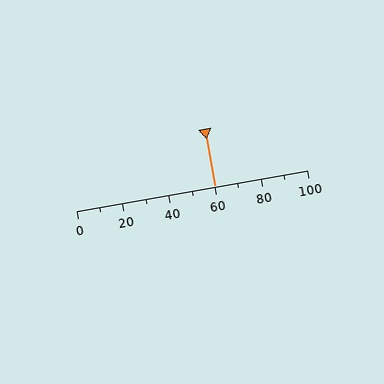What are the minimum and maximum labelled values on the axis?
The axis runs from 0 to 100.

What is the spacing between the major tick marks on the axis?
The major ticks are spaced 20 apart.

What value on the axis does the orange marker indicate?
The marker indicates approximately 60.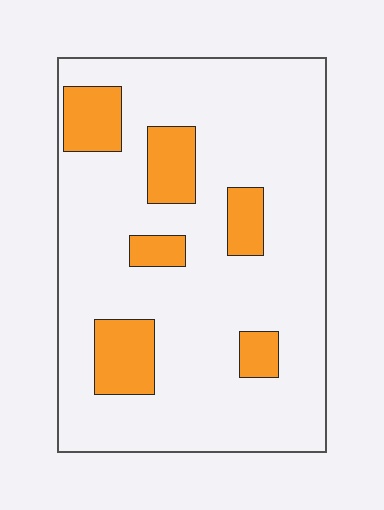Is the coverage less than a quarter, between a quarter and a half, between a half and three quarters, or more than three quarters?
Less than a quarter.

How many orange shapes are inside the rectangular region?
6.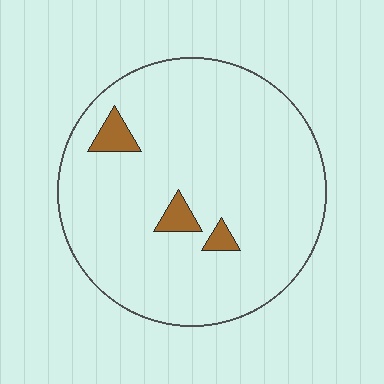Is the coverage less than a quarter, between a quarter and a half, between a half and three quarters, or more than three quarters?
Less than a quarter.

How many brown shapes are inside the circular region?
3.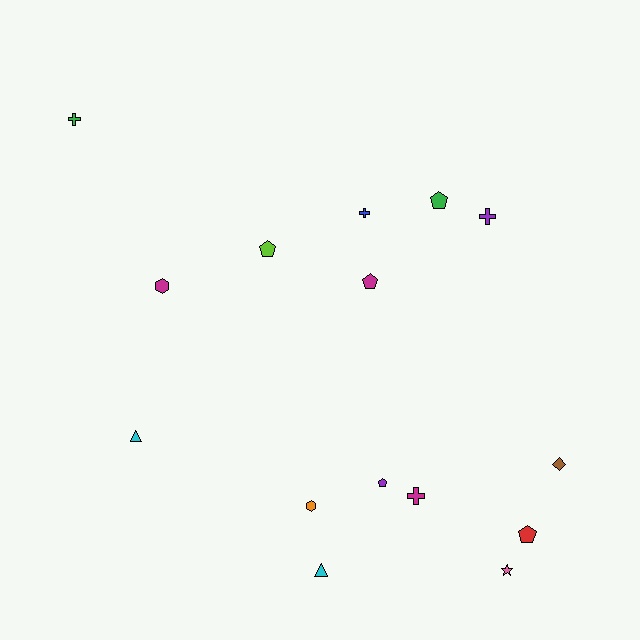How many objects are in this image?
There are 15 objects.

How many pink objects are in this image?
There is 1 pink object.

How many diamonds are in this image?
There is 1 diamond.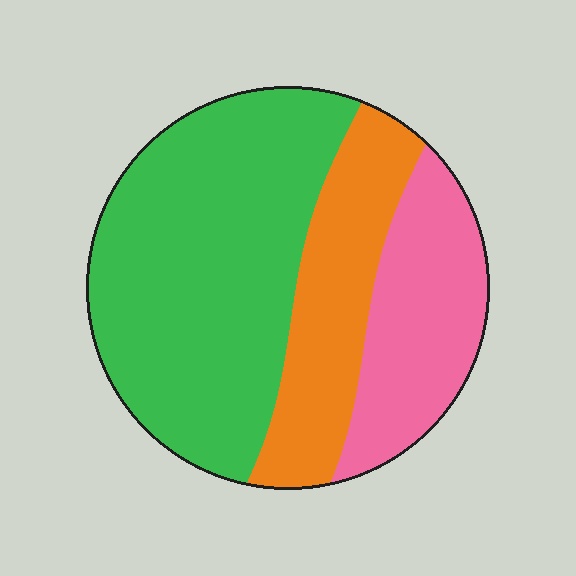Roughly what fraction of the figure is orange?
Orange covers 23% of the figure.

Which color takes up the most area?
Green, at roughly 55%.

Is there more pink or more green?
Green.